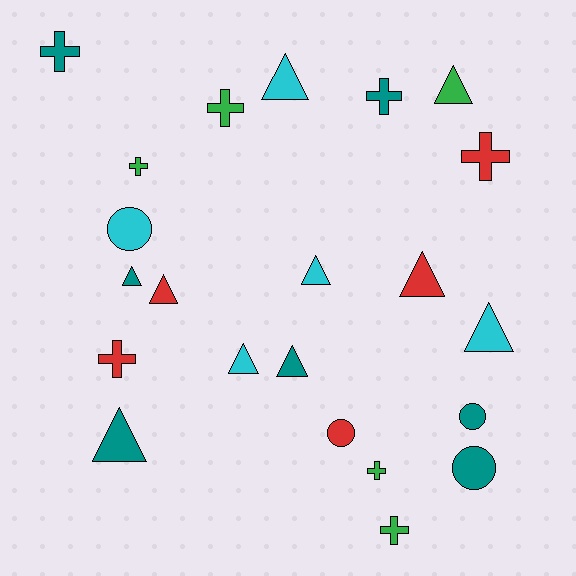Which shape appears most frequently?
Triangle, with 10 objects.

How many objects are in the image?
There are 22 objects.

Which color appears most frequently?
Teal, with 7 objects.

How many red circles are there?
There is 1 red circle.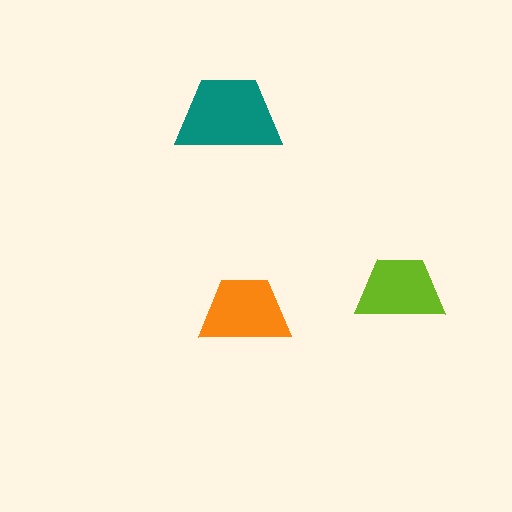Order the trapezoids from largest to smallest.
the teal one, the orange one, the lime one.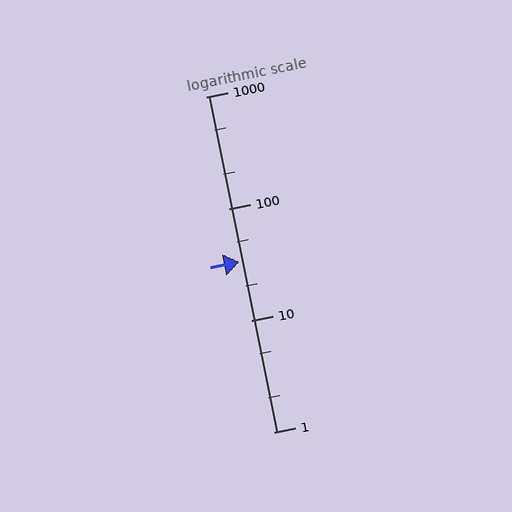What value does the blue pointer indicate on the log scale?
The pointer indicates approximately 33.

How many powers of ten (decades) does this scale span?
The scale spans 3 decades, from 1 to 1000.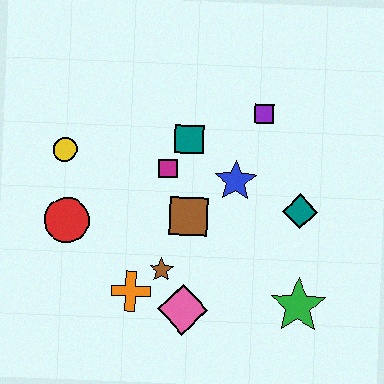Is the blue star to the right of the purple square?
No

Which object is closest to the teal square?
The magenta square is closest to the teal square.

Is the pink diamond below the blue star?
Yes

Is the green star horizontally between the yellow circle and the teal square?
No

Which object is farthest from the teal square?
The green star is farthest from the teal square.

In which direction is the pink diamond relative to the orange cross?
The pink diamond is to the right of the orange cross.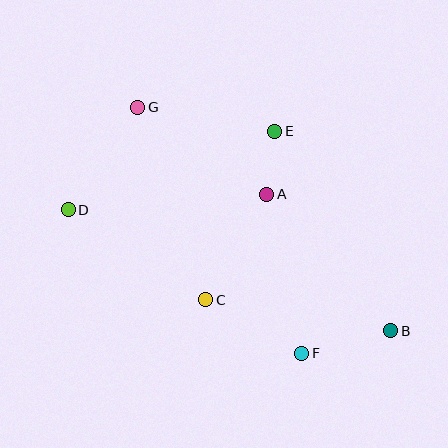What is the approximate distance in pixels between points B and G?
The distance between B and G is approximately 337 pixels.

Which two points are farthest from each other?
Points B and D are farthest from each other.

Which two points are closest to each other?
Points A and E are closest to each other.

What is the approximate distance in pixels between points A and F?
The distance between A and F is approximately 163 pixels.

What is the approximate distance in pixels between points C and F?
The distance between C and F is approximately 110 pixels.